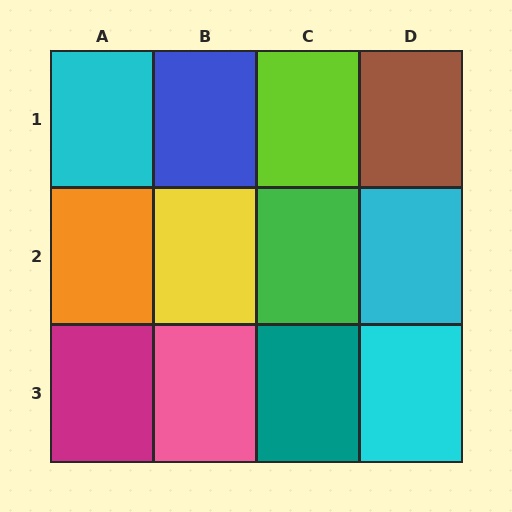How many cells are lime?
1 cell is lime.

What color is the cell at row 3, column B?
Pink.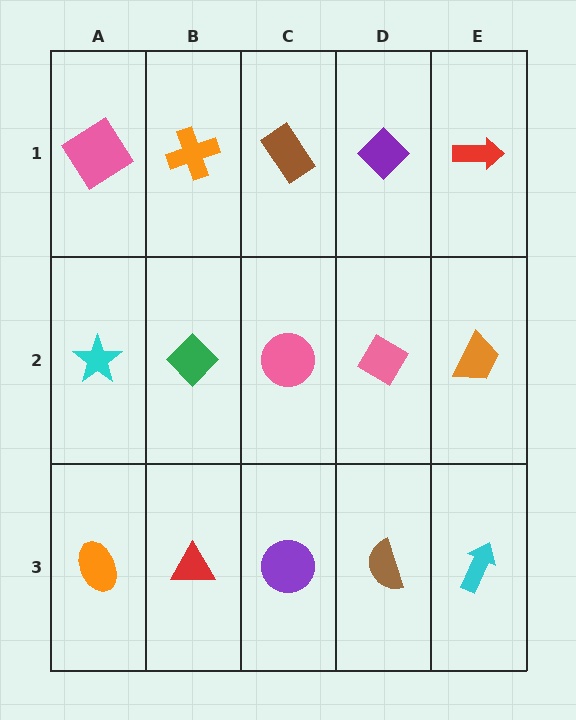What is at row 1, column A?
A pink diamond.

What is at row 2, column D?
A pink diamond.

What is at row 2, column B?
A green diamond.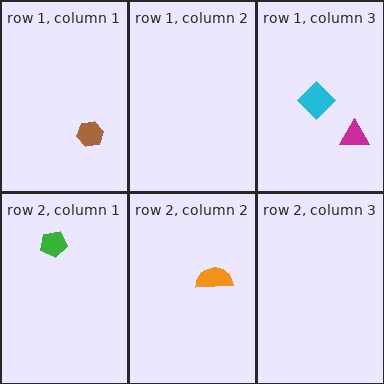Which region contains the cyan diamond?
The row 1, column 3 region.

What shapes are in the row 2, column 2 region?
The orange semicircle.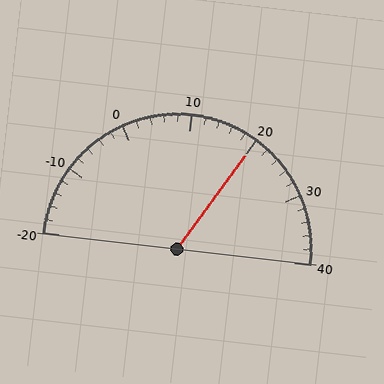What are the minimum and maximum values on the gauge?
The gauge ranges from -20 to 40.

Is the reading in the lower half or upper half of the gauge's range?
The reading is in the upper half of the range (-20 to 40).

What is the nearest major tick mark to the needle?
The nearest major tick mark is 20.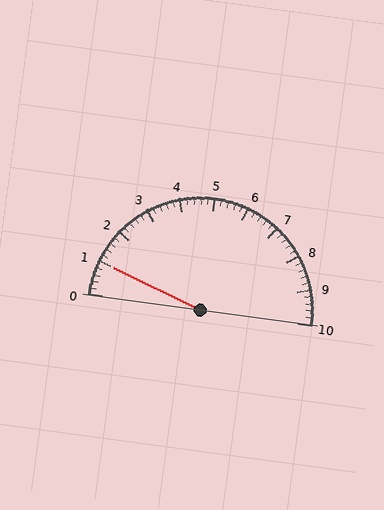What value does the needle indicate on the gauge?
The needle indicates approximately 1.0.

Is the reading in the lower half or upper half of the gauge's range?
The reading is in the lower half of the range (0 to 10).